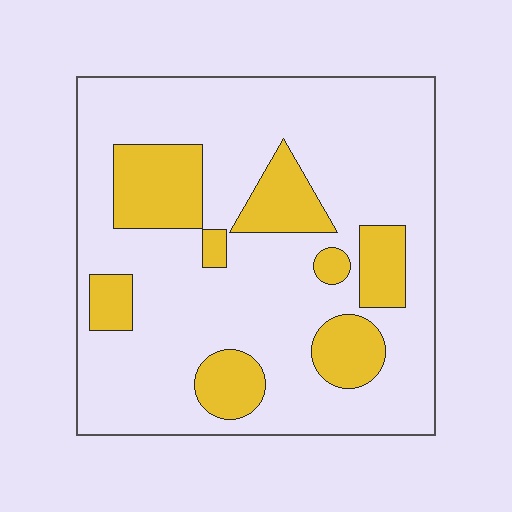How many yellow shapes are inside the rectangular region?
8.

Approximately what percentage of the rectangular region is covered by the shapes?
Approximately 25%.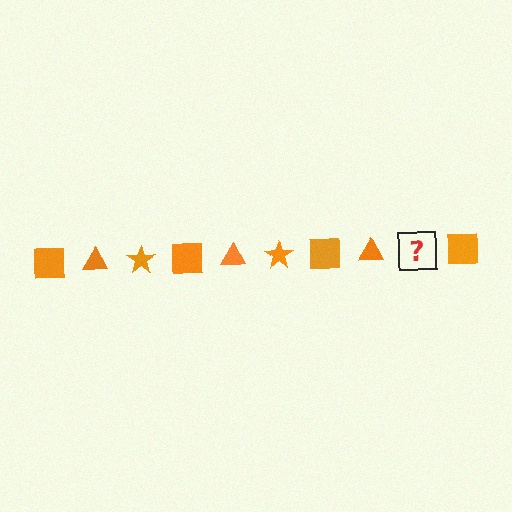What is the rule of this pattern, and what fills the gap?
The rule is that the pattern cycles through square, triangle, star shapes in orange. The gap should be filled with an orange star.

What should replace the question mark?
The question mark should be replaced with an orange star.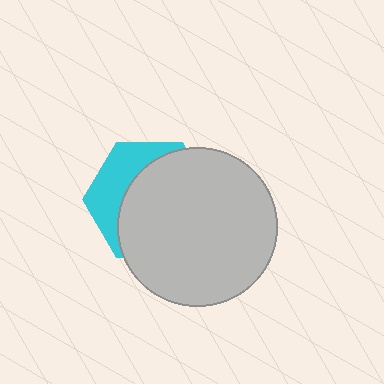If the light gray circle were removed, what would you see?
You would see the complete cyan hexagon.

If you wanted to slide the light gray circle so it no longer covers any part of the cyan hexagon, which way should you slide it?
Slide it toward the lower-right — that is the most direct way to separate the two shapes.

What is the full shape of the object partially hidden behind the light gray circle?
The partially hidden object is a cyan hexagon.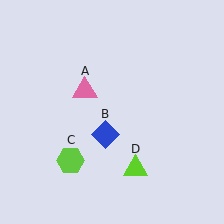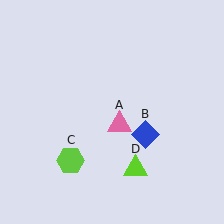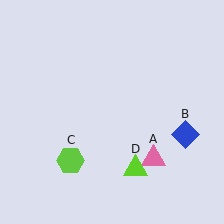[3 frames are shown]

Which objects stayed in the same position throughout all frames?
Lime hexagon (object C) and lime triangle (object D) remained stationary.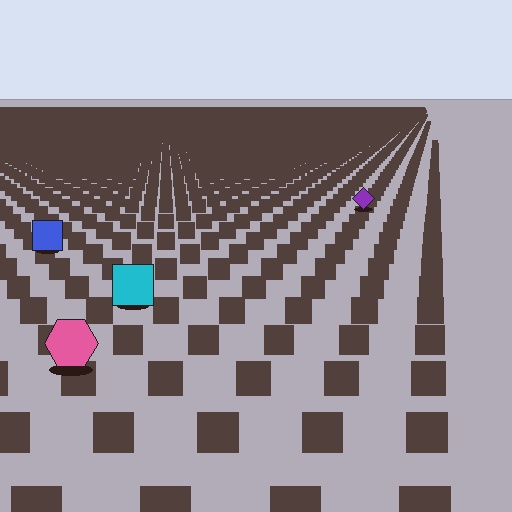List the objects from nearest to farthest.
From nearest to farthest: the pink hexagon, the cyan square, the blue square, the purple diamond.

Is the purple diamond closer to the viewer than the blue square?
No. The blue square is closer — you can tell from the texture gradient: the ground texture is coarser near it.